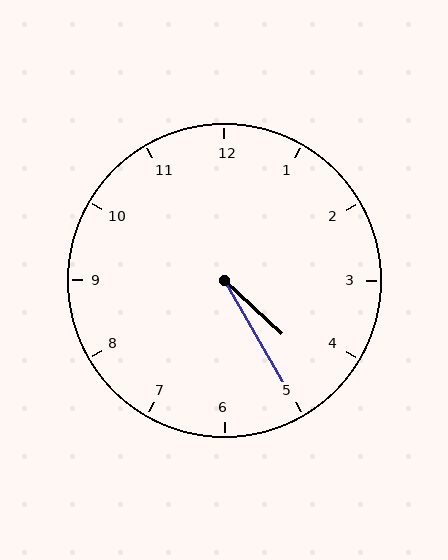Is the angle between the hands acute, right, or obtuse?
It is acute.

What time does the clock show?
4:25.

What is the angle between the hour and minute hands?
Approximately 18 degrees.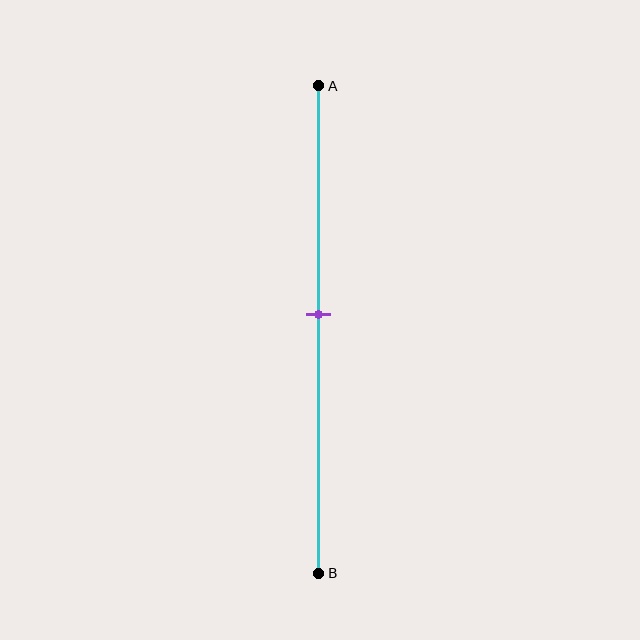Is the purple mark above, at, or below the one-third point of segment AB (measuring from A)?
The purple mark is below the one-third point of segment AB.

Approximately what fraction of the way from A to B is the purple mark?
The purple mark is approximately 45% of the way from A to B.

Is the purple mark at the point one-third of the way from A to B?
No, the mark is at about 45% from A, not at the 33% one-third point.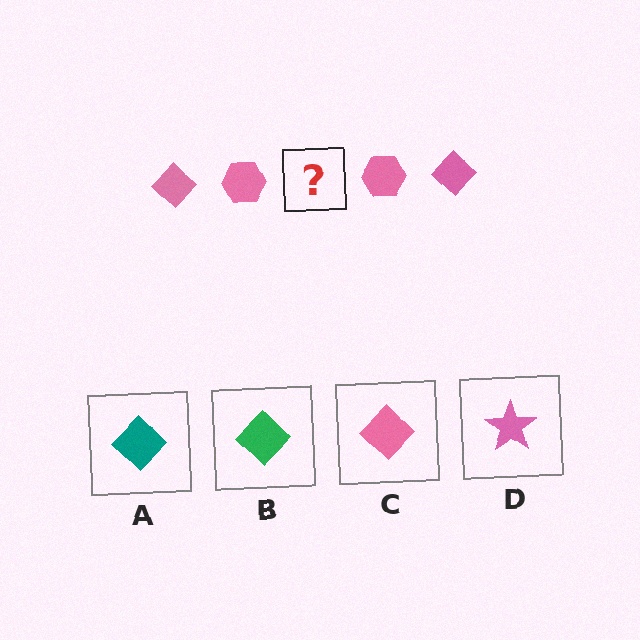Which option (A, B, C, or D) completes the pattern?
C.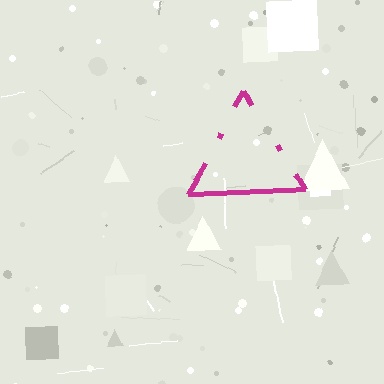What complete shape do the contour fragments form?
The contour fragments form a triangle.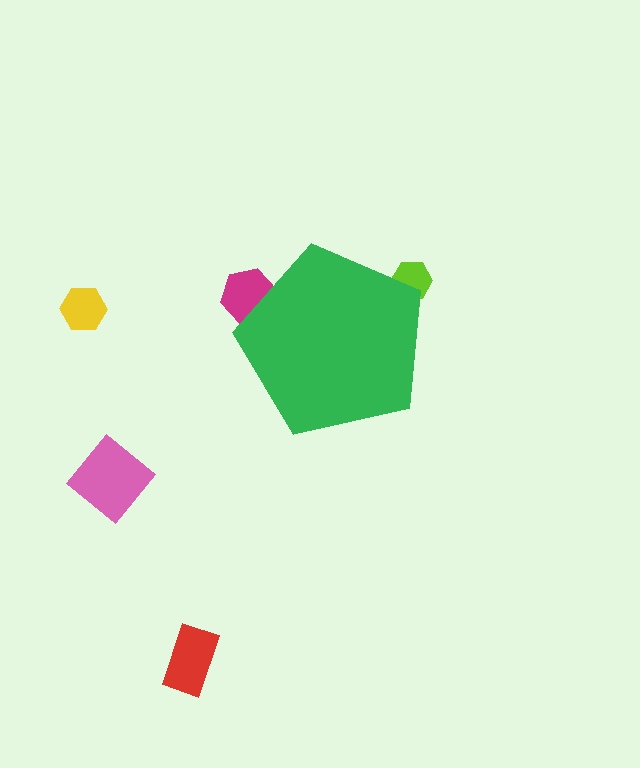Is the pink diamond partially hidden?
No, the pink diamond is fully visible.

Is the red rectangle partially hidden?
No, the red rectangle is fully visible.